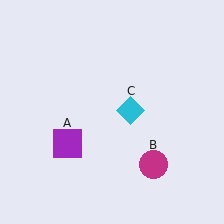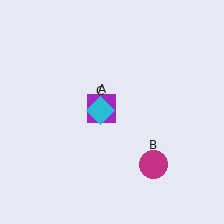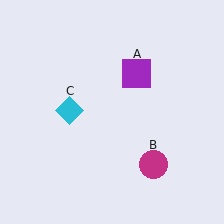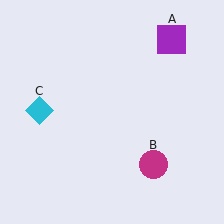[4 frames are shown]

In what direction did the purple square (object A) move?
The purple square (object A) moved up and to the right.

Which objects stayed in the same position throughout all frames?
Magenta circle (object B) remained stationary.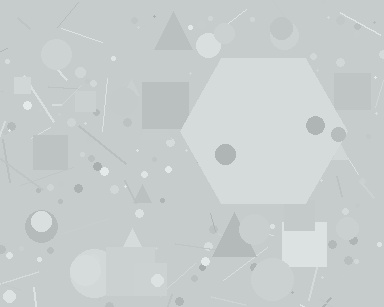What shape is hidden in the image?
A hexagon is hidden in the image.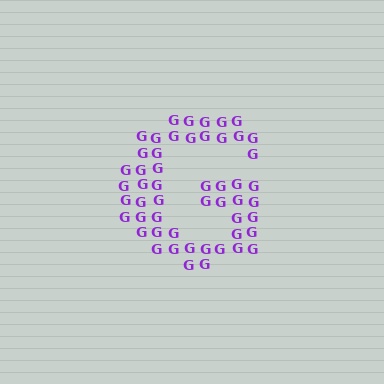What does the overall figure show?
The overall figure shows the letter G.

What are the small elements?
The small elements are letter G's.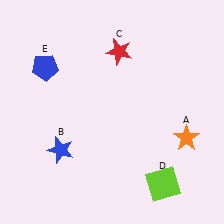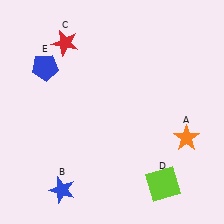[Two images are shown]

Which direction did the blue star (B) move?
The blue star (B) moved down.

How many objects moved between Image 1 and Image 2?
2 objects moved between the two images.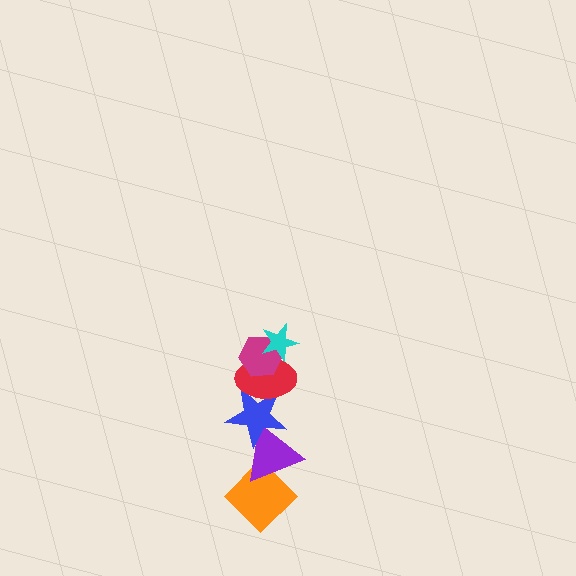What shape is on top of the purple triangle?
The blue star is on top of the purple triangle.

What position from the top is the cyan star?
The cyan star is 1st from the top.